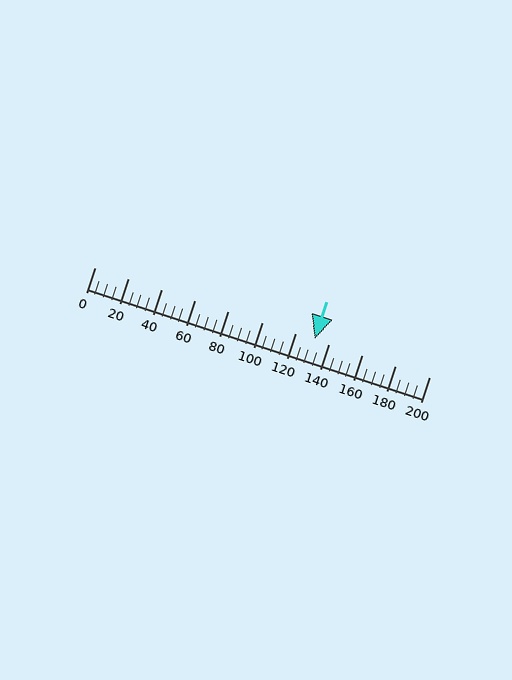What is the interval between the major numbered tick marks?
The major tick marks are spaced 20 units apart.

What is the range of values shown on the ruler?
The ruler shows values from 0 to 200.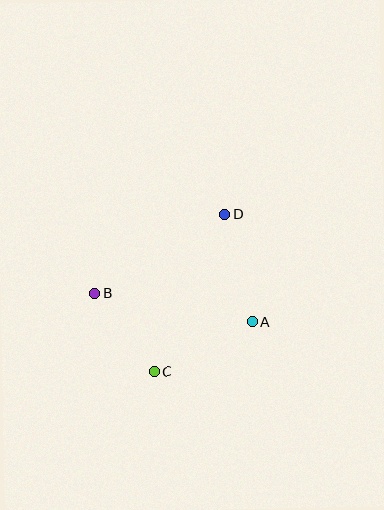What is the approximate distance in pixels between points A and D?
The distance between A and D is approximately 110 pixels.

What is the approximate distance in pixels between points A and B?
The distance between A and B is approximately 161 pixels.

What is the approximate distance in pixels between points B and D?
The distance between B and D is approximately 152 pixels.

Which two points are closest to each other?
Points B and C are closest to each other.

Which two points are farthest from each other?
Points C and D are farthest from each other.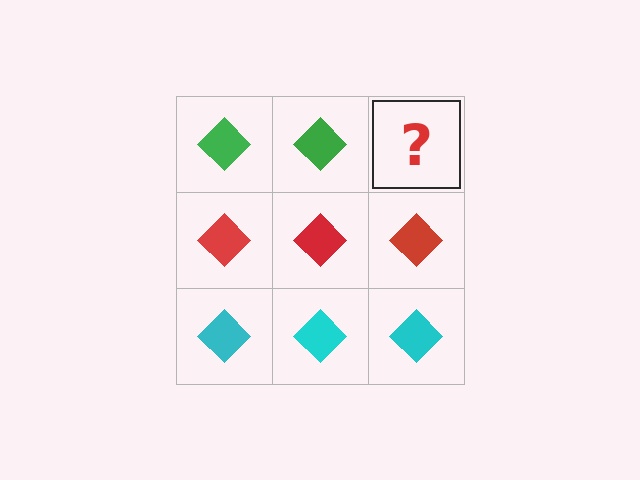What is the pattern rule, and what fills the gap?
The rule is that each row has a consistent color. The gap should be filled with a green diamond.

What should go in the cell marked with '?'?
The missing cell should contain a green diamond.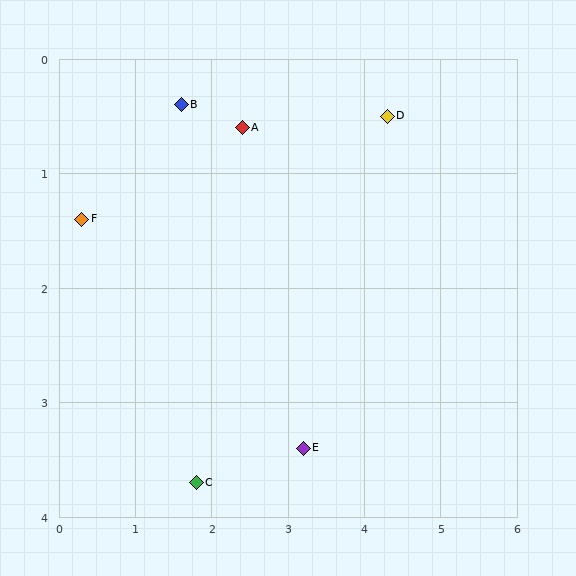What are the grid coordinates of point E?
Point E is at approximately (3.2, 3.4).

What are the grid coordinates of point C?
Point C is at approximately (1.8, 3.7).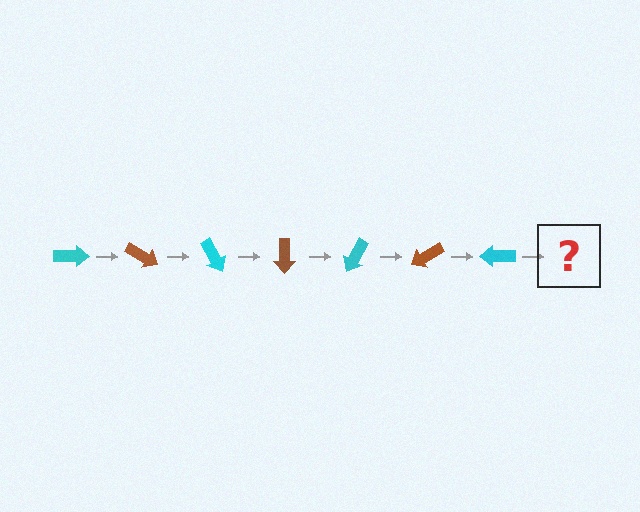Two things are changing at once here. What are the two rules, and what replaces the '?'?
The two rules are that it rotates 30 degrees each step and the color cycles through cyan and brown. The '?' should be a brown arrow, rotated 210 degrees from the start.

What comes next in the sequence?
The next element should be a brown arrow, rotated 210 degrees from the start.